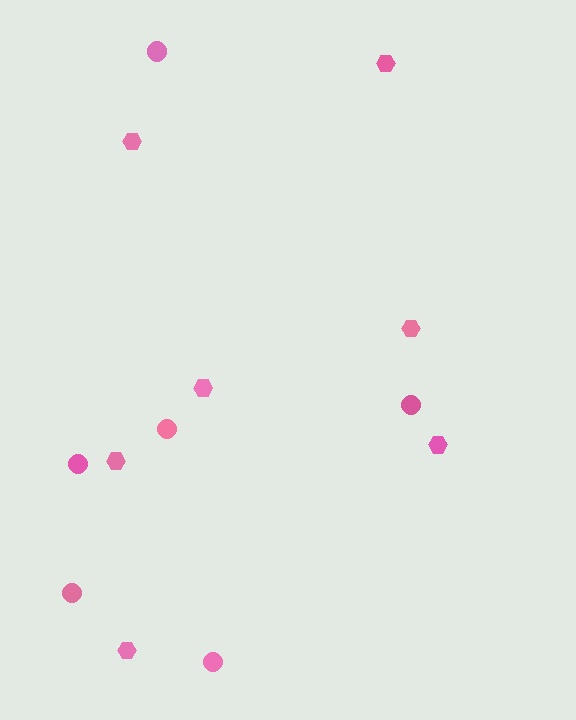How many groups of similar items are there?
There are 2 groups: one group of circles (6) and one group of hexagons (7).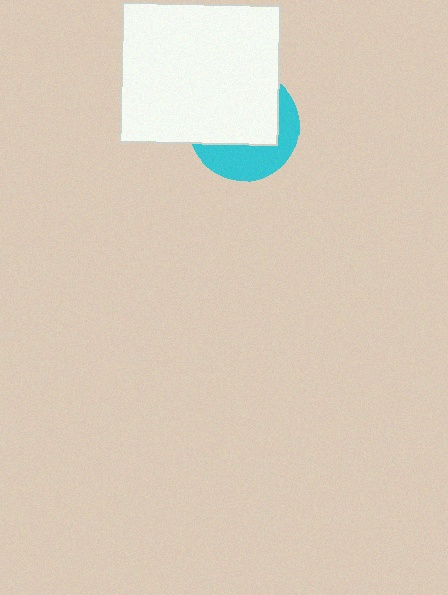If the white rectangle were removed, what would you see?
You would see the complete cyan circle.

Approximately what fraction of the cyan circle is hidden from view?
Roughly 62% of the cyan circle is hidden behind the white rectangle.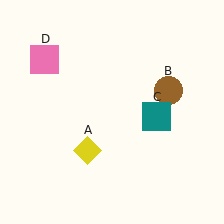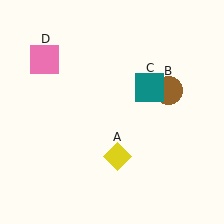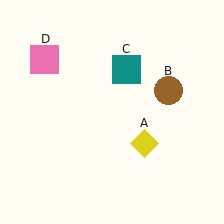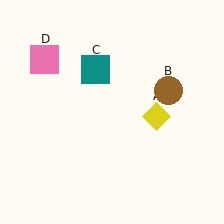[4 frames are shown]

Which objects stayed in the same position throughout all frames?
Brown circle (object B) and pink square (object D) remained stationary.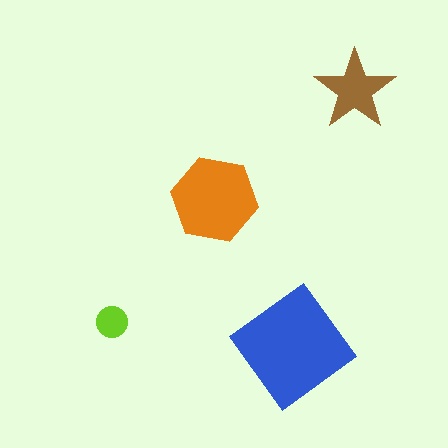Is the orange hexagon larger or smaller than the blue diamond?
Smaller.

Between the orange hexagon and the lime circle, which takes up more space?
The orange hexagon.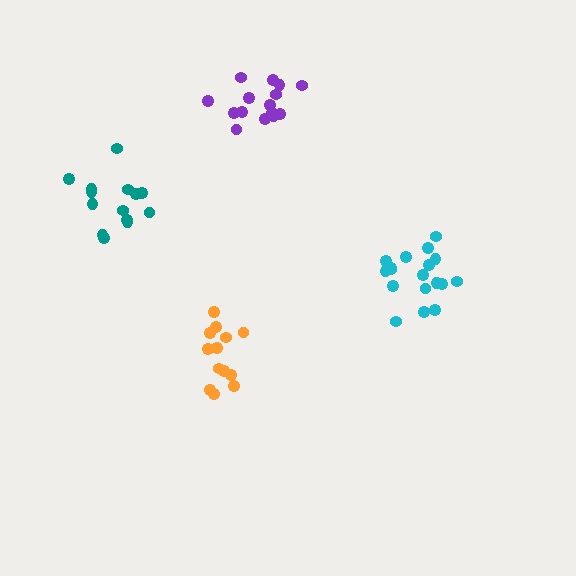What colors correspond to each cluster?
The clusters are colored: purple, orange, teal, cyan.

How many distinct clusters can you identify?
There are 4 distinct clusters.